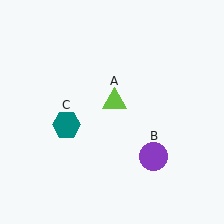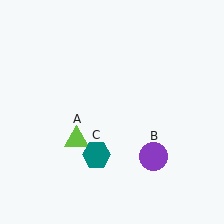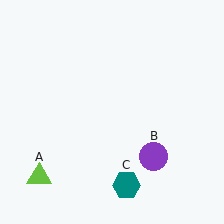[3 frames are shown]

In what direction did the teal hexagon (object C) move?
The teal hexagon (object C) moved down and to the right.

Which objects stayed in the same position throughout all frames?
Purple circle (object B) remained stationary.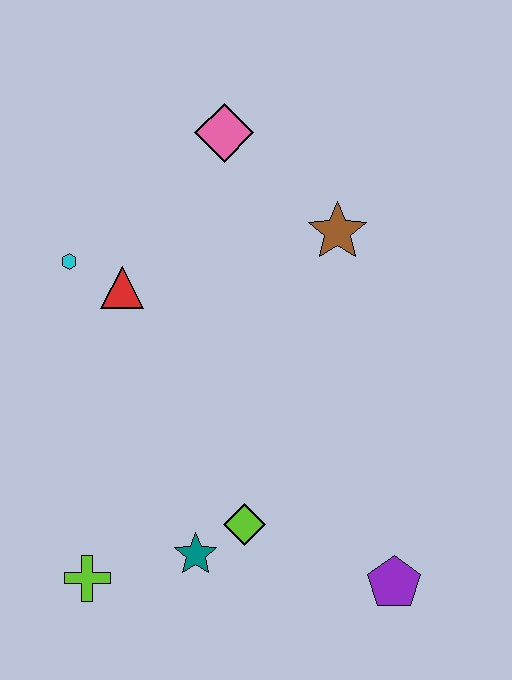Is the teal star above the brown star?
No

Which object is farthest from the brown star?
The lime cross is farthest from the brown star.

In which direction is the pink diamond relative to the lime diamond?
The pink diamond is above the lime diamond.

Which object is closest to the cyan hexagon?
The red triangle is closest to the cyan hexagon.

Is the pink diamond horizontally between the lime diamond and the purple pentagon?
No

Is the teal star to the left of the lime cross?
No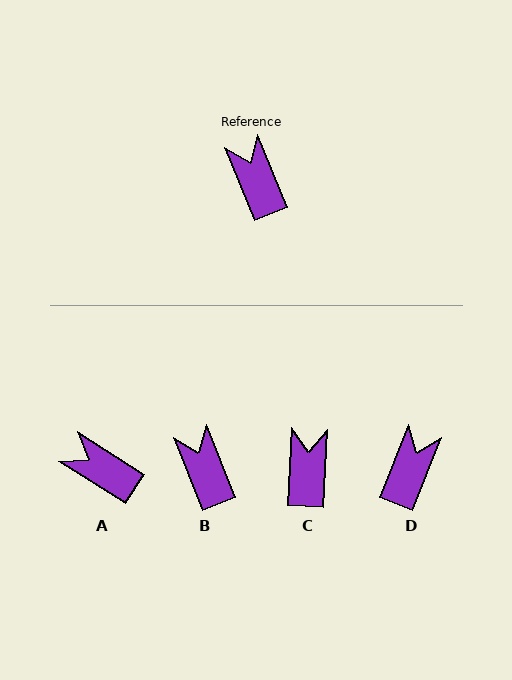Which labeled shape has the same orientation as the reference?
B.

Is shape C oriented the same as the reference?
No, it is off by about 25 degrees.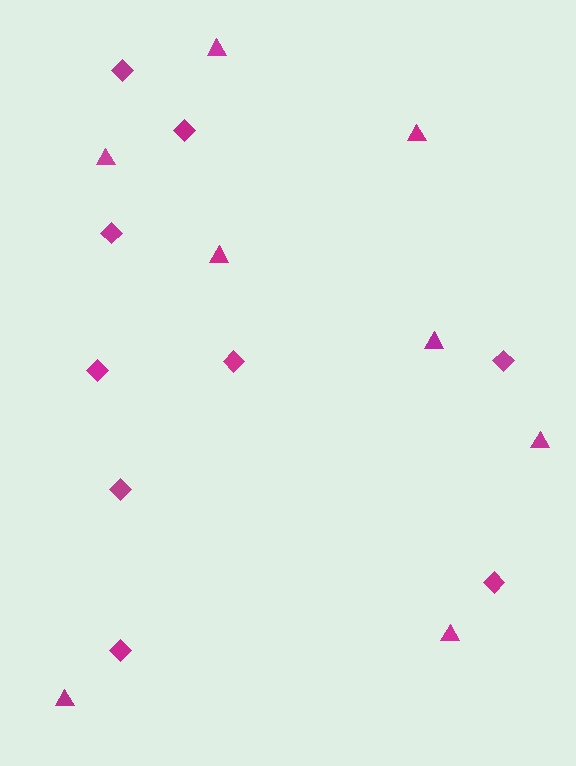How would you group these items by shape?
There are 2 groups: one group of diamonds (9) and one group of triangles (8).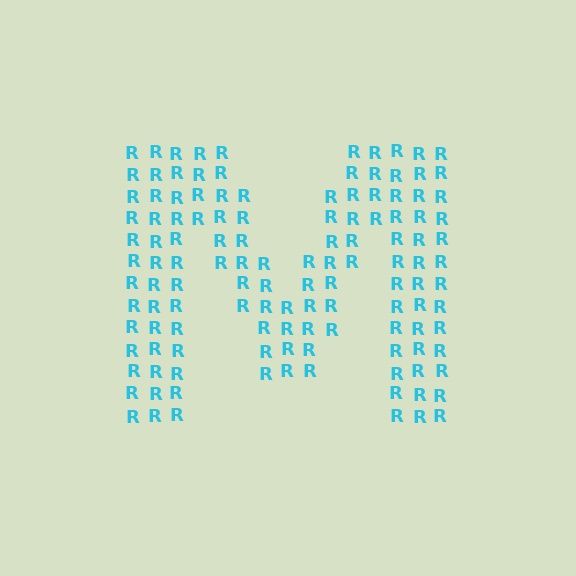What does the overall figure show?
The overall figure shows the letter M.